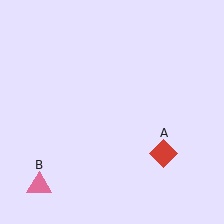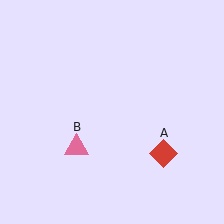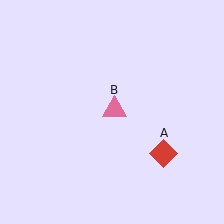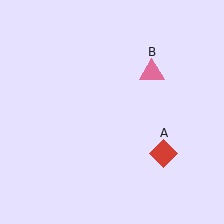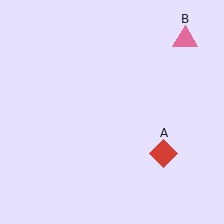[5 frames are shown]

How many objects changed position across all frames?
1 object changed position: pink triangle (object B).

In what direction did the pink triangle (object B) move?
The pink triangle (object B) moved up and to the right.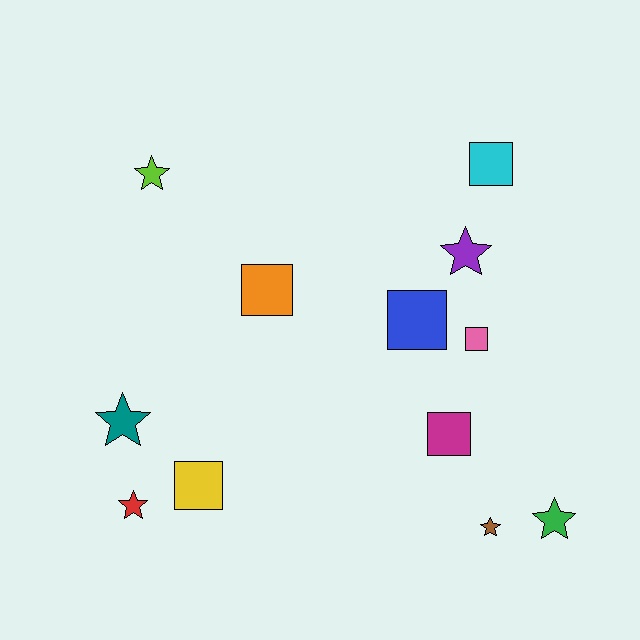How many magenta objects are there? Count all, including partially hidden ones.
There is 1 magenta object.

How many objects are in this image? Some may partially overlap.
There are 12 objects.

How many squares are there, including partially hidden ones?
There are 6 squares.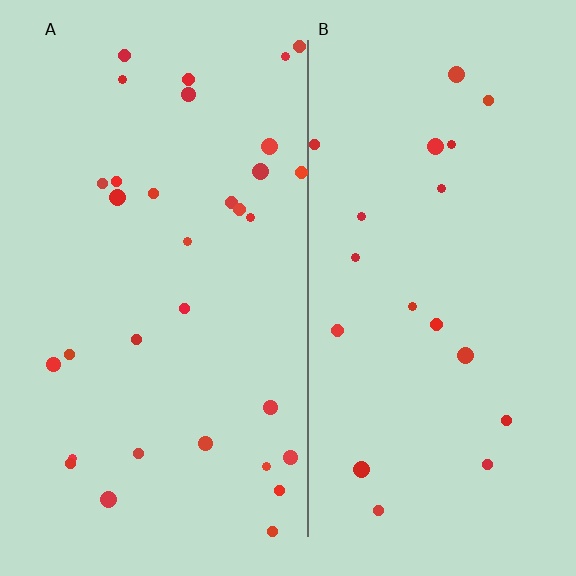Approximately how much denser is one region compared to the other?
Approximately 1.6× — region A over region B.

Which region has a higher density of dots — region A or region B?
A (the left).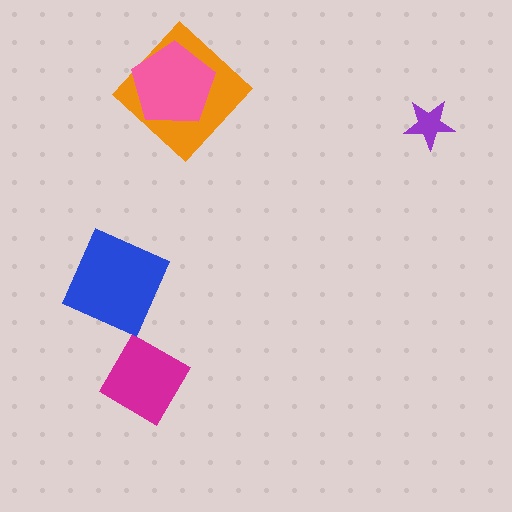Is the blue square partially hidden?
No, no other shape covers it.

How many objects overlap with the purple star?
0 objects overlap with the purple star.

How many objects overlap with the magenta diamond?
0 objects overlap with the magenta diamond.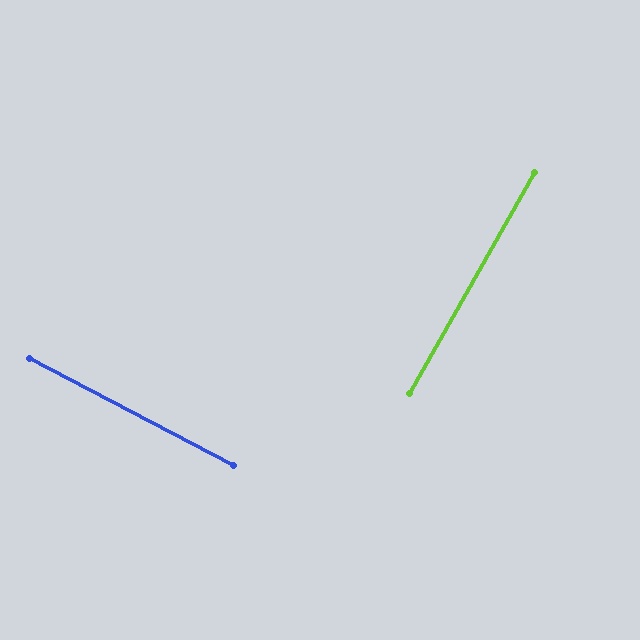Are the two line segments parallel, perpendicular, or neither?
Perpendicular — they meet at approximately 88°.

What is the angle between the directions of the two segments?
Approximately 88 degrees.